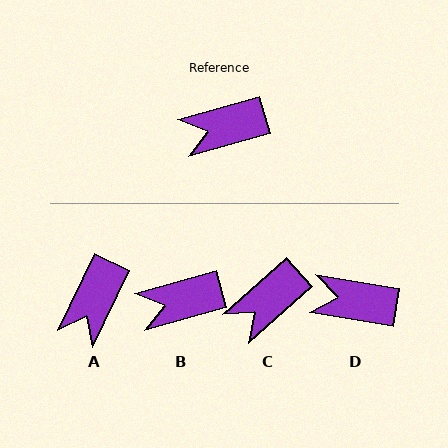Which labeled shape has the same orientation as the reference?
B.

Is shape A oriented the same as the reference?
No, it is off by about 48 degrees.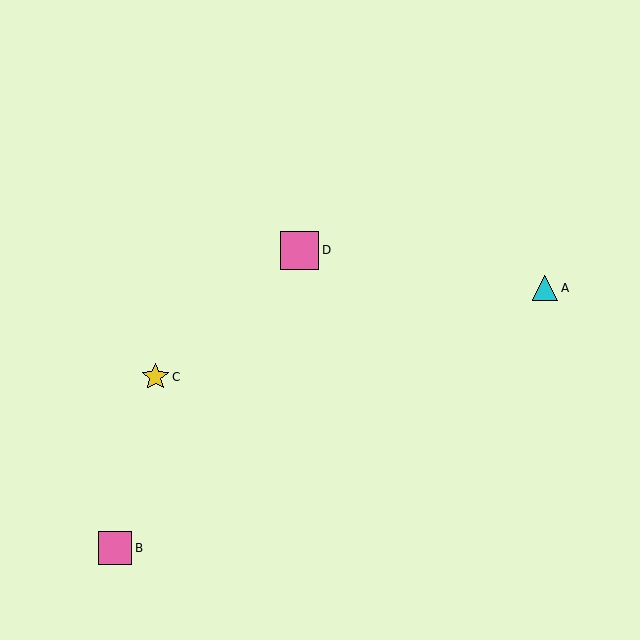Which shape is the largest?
The pink square (labeled D) is the largest.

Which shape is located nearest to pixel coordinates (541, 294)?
The cyan triangle (labeled A) at (545, 288) is nearest to that location.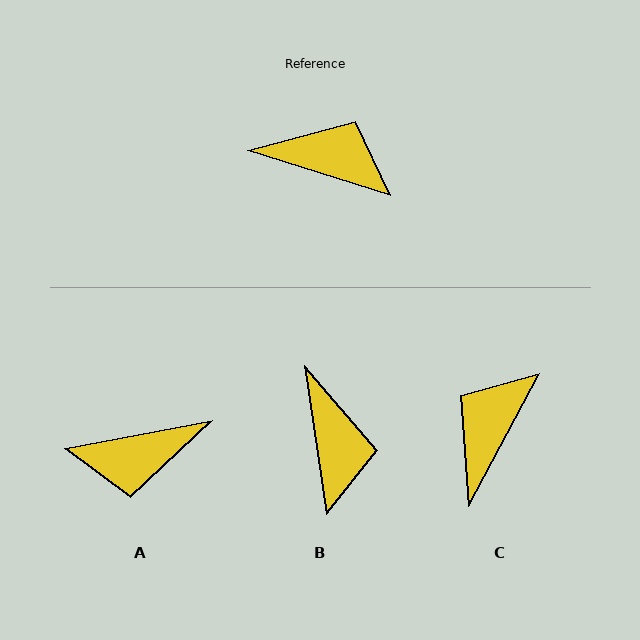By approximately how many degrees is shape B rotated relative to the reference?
Approximately 64 degrees clockwise.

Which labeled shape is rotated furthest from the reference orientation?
A, about 151 degrees away.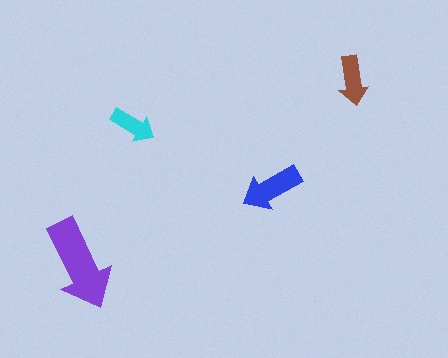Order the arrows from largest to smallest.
the purple one, the blue one, the brown one, the cyan one.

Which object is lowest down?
The purple arrow is bottommost.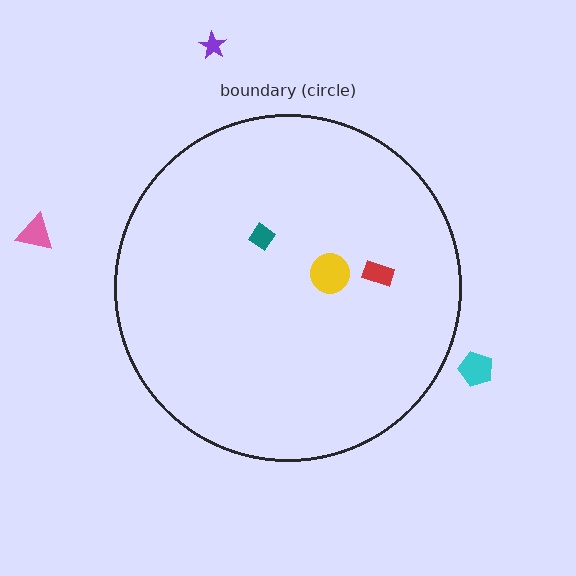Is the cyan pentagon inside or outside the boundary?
Outside.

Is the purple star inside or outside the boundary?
Outside.